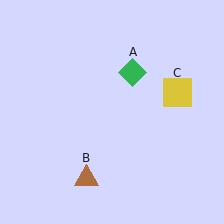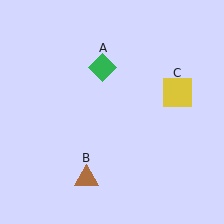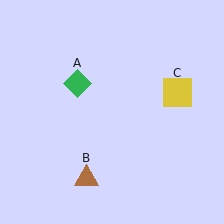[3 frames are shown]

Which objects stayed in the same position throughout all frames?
Brown triangle (object B) and yellow square (object C) remained stationary.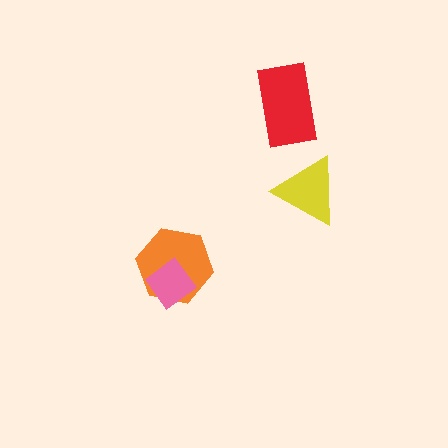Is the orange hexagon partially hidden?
Yes, it is partially covered by another shape.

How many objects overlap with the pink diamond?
1 object overlaps with the pink diamond.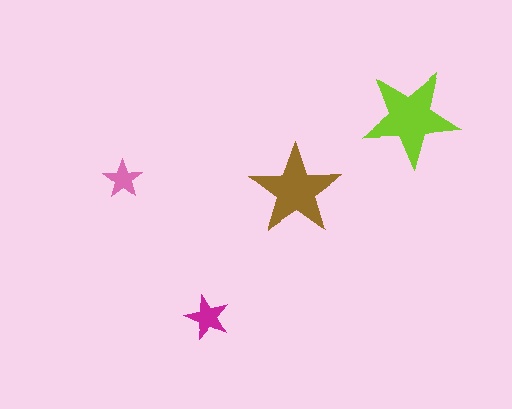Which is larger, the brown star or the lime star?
The lime one.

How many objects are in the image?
There are 4 objects in the image.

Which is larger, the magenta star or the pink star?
The magenta one.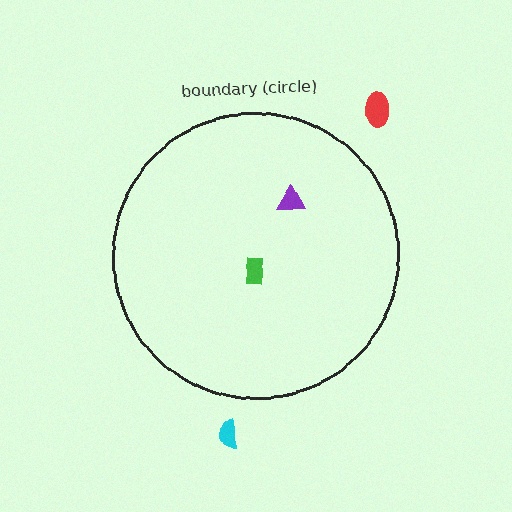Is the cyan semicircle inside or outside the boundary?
Outside.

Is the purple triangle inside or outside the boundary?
Inside.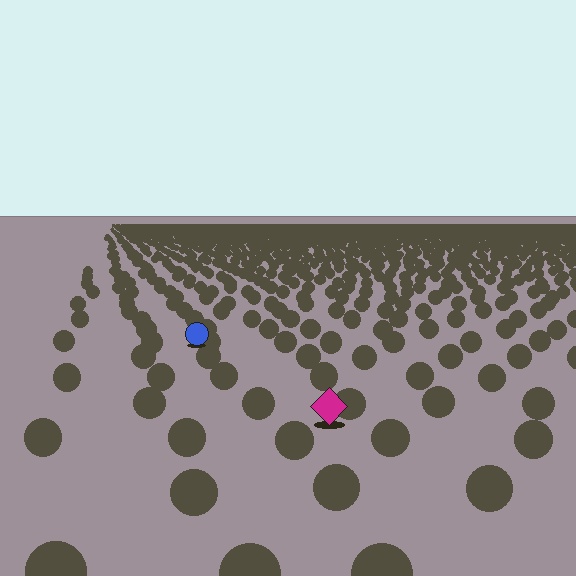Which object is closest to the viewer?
The magenta diamond is closest. The texture marks near it are larger and more spread out.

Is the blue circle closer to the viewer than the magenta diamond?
No. The magenta diamond is closer — you can tell from the texture gradient: the ground texture is coarser near it.